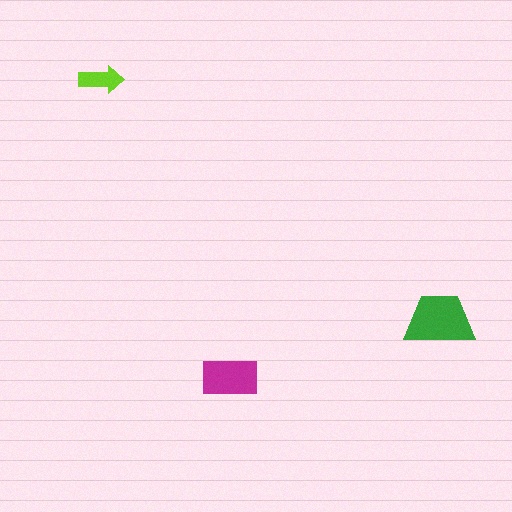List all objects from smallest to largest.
The lime arrow, the magenta rectangle, the green trapezoid.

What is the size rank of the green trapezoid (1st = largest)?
1st.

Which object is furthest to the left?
The lime arrow is leftmost.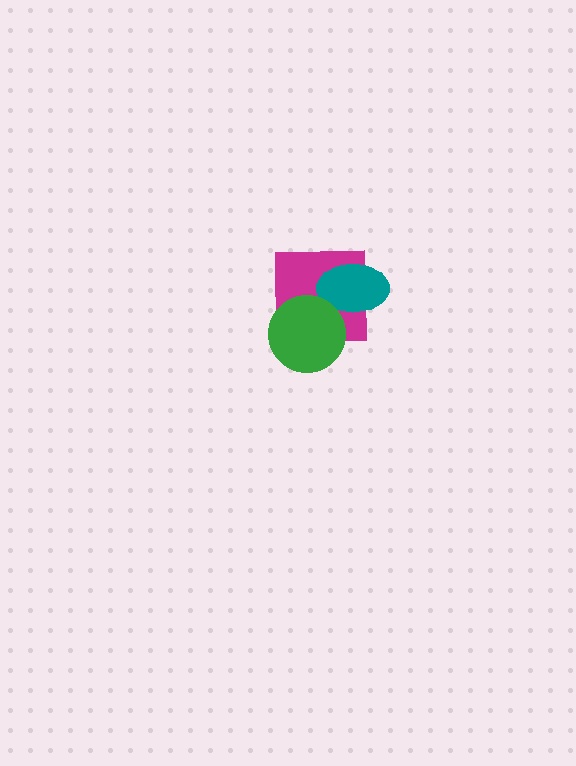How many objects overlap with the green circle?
2 objects overlap with the green circle.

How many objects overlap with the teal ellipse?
2 objects overlap with the teal ellipse.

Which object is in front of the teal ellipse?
The green circle is in front of the teal ellipse.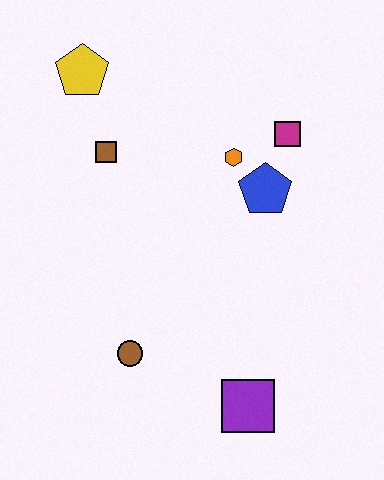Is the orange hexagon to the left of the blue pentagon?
Yes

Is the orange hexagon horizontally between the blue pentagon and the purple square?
No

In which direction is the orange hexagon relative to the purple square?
The orange hexagon is above the purple square.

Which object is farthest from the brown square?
The purple square is farthest from the brown square.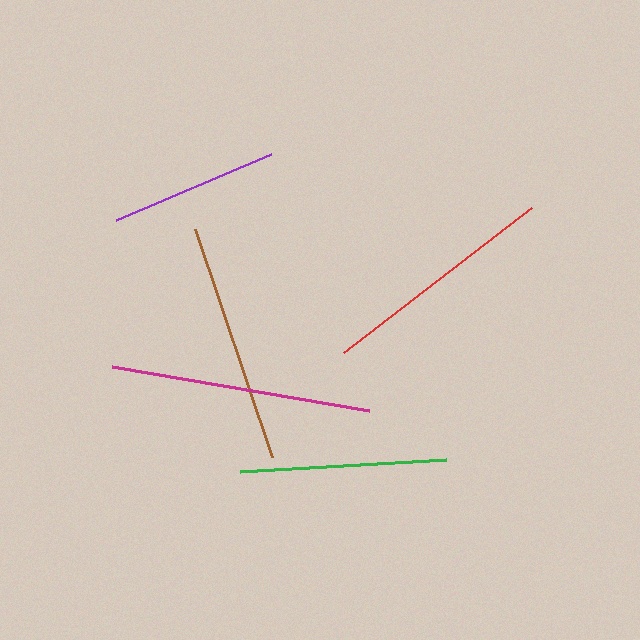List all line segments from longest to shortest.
From longest to shortest: magenta, brown, red, green, purple.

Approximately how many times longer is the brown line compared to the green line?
The brown line is approximately 1.2 times the length of the green line.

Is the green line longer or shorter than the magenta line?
The magenta line is longer than the green line.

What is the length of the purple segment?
The purple segment is approximately 169 pixels long.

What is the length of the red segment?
The red segment is approximately 238 pixels long.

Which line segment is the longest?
The magenta line is the longest at approximately 261 pixels.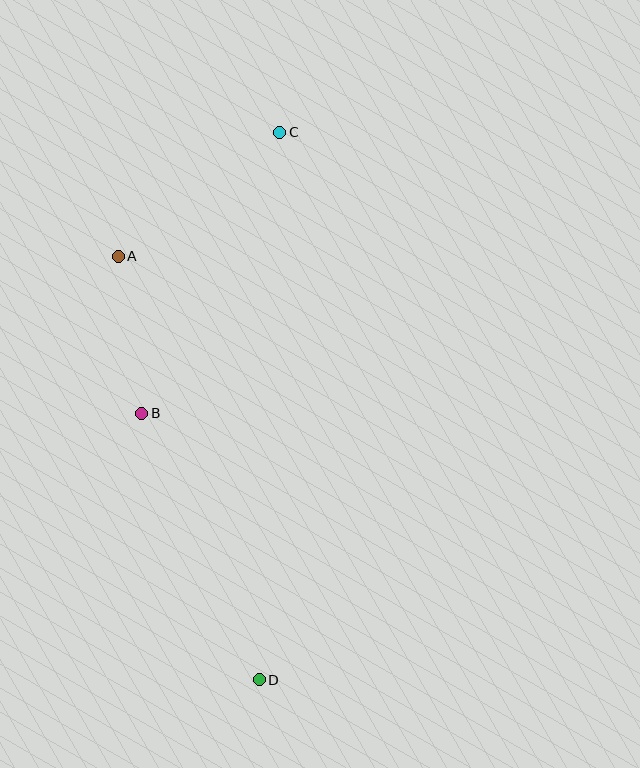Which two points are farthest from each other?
Points C and D are farthest from each other.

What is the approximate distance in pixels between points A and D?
The distance between A and D is approximately 446 pixels.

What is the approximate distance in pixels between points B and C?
The distance between B and C is approximately 313 pixels.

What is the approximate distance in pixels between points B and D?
The distance between B and D is approximately 291 pixels.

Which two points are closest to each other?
Points A and B are closest to each other.